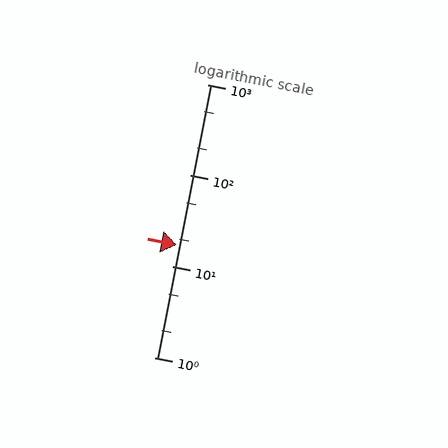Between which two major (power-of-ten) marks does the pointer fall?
The pointer is between 10 and 100.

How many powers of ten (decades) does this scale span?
The scale spans 3 decades, from 1 to 1000.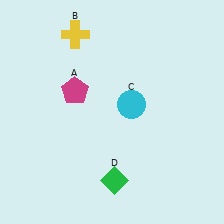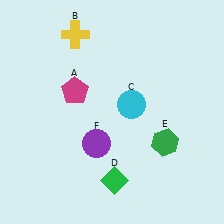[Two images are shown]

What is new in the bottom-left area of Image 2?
A purple circle (F) was added in the bottom-left area of Image 2.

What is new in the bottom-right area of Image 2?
A green hexagon (E) was added in the bottom-right area of Image 2.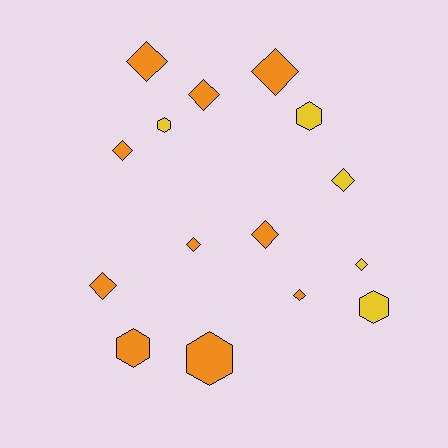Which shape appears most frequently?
Diamond, with 10 objects.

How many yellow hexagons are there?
There are 3 yellow hexagons.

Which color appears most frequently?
Orange, with 10 objects.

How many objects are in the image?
There are 15 objects.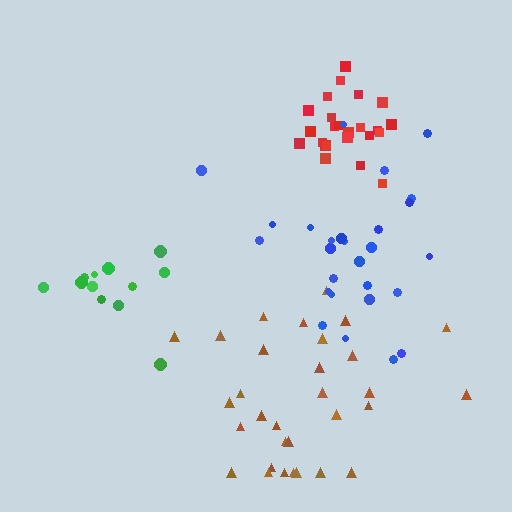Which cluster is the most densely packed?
Red.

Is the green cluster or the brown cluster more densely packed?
Green.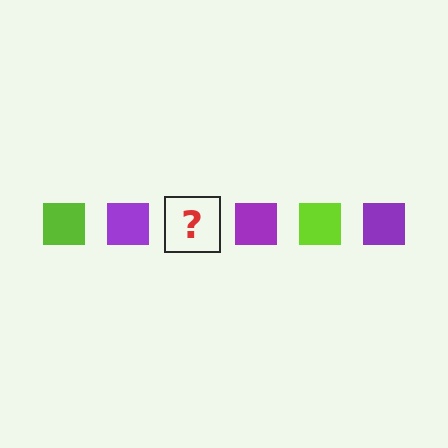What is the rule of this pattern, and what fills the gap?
The rule is that the pattern cycles through lime, purple squares. The gap should be filled with a lime square.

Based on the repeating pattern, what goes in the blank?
The blank should be a lime square.